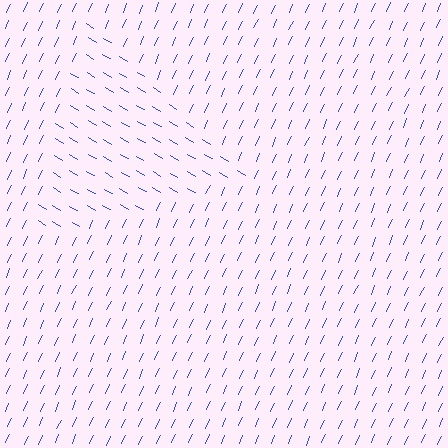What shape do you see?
I see a triangle.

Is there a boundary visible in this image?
Yes, there is a texture boundary formed by a change in line orientation.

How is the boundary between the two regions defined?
The boundary is defined purely by a change in line orientation (approximately 84 degrees difference). All lines are the same color and thickness.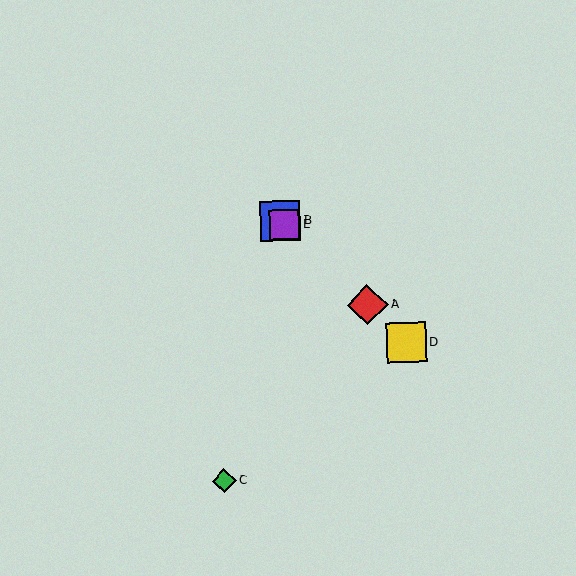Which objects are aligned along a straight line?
Objects A, B, D, E are aligned along a straight line.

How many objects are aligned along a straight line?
4 objects (A, B, D, E) are aligned along a straight line.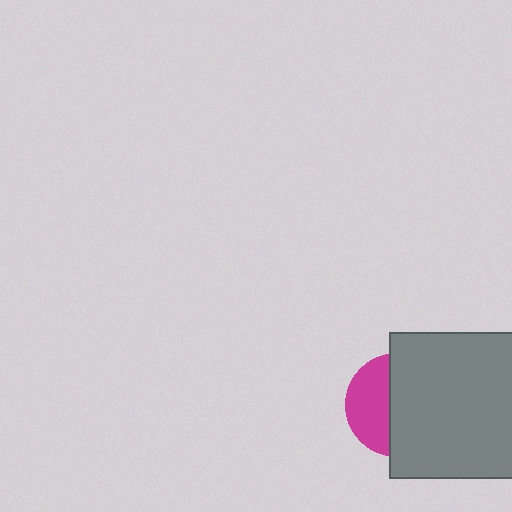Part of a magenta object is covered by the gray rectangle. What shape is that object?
It is a circle.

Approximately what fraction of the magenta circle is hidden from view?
Roughly 60% of the magenta circle is hidden behind the gray rectangle.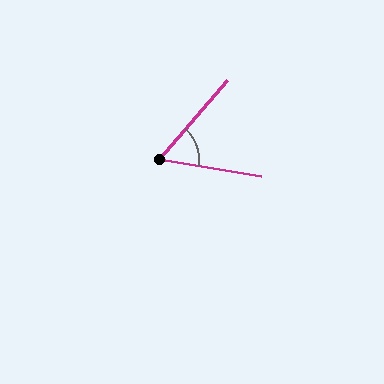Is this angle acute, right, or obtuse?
It is acute.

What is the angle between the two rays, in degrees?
Approximately 59 degrees.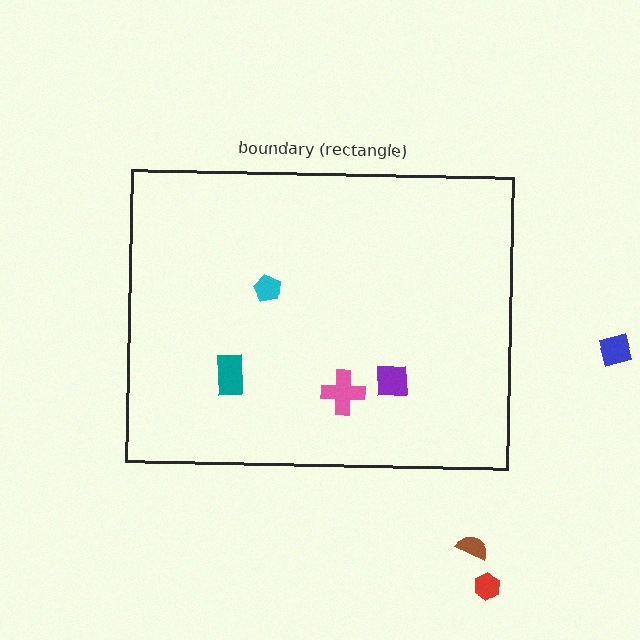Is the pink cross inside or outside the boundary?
Inside.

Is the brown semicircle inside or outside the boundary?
Outside.